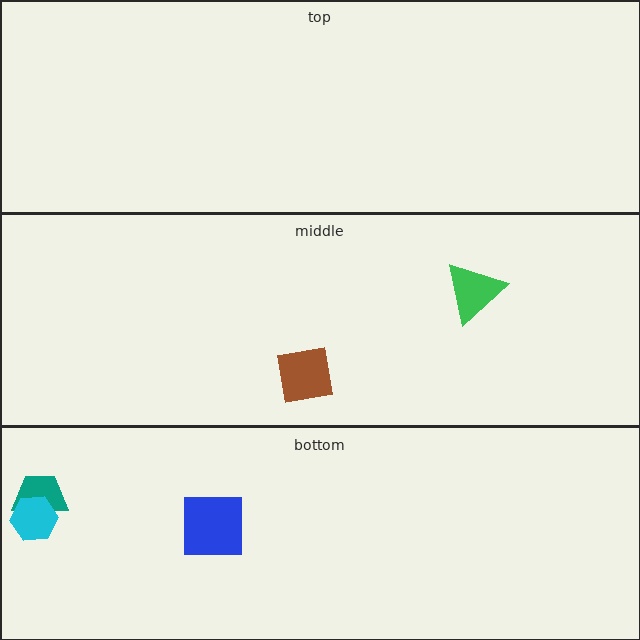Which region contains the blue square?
The bottom region.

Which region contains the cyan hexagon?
The bottom region.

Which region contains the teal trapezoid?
The bottom region.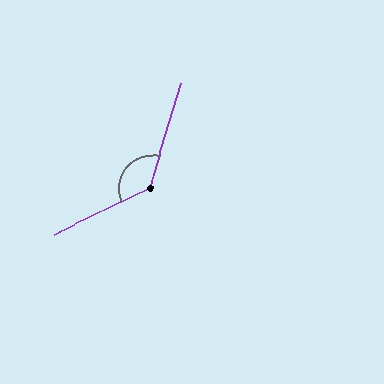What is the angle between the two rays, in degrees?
Approximately 132 degrees.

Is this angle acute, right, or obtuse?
It is obtuse.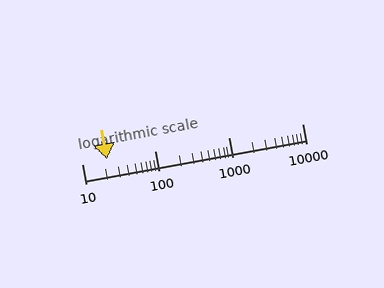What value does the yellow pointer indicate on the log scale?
The pointer indicates approximately 22.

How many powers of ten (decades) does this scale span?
The scale spans 3 decades, from 10 to 10000.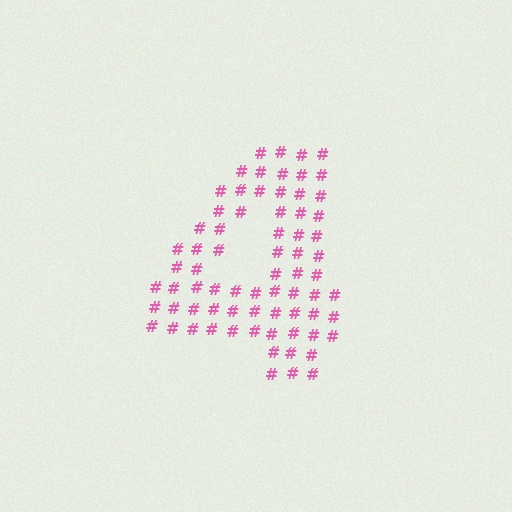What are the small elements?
The small elements are hash symbols.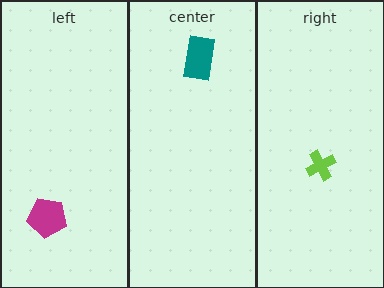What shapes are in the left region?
The magenta pentagon.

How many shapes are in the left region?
1.